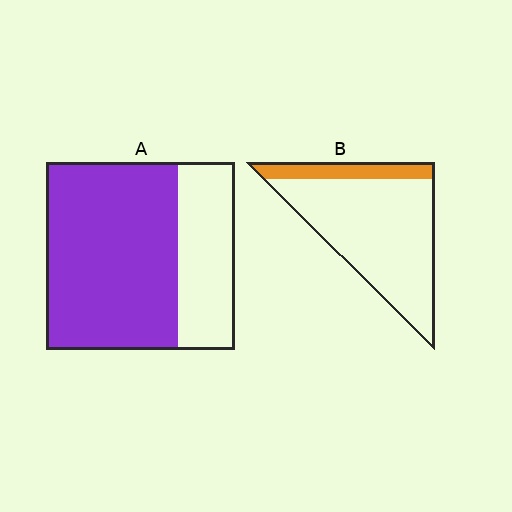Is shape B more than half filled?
No.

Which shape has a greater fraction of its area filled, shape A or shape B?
Shape A.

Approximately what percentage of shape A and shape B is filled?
A is approximately 70% and B is approximately 15%.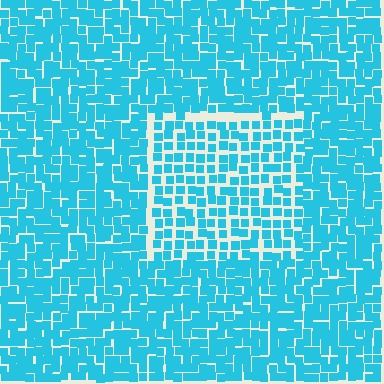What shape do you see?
I see a rectangle.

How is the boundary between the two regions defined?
The boundary is defined by a change in element density (approximately 1.6x ratio). All elements are the same color, size, and shape.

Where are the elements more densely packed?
The elements are more densely packed outside the rectangle boundary.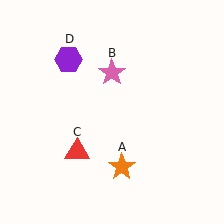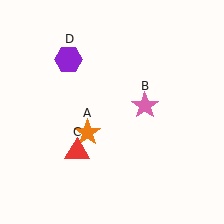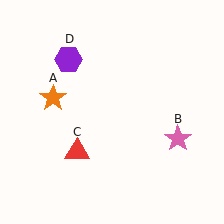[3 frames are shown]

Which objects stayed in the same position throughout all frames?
Red triangle (object C) and purple hexagon (object D) remained stationary.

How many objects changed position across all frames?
2 objects changed position: orange star (object A), pink star (object B).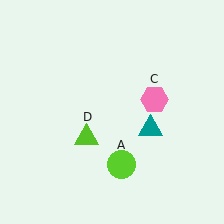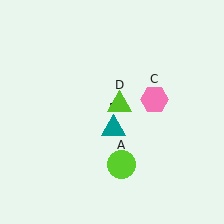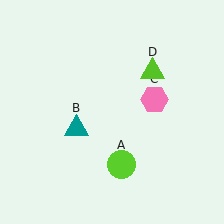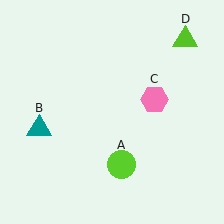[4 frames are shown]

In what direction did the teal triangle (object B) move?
The teal triangle (object B) moved left.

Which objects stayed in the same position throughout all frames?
Lime circle (object A) and pink hexagon (object C) remained stationary.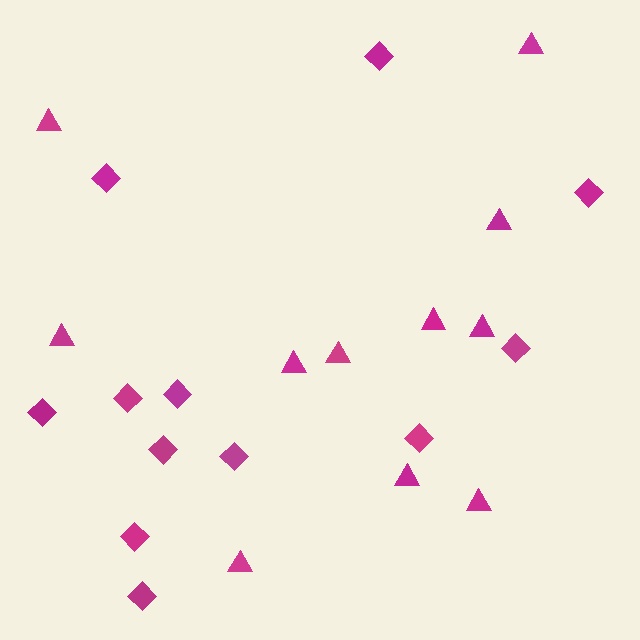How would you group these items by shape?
There are 2 groups: one group of triangles (11) and one group of diamonds (12).